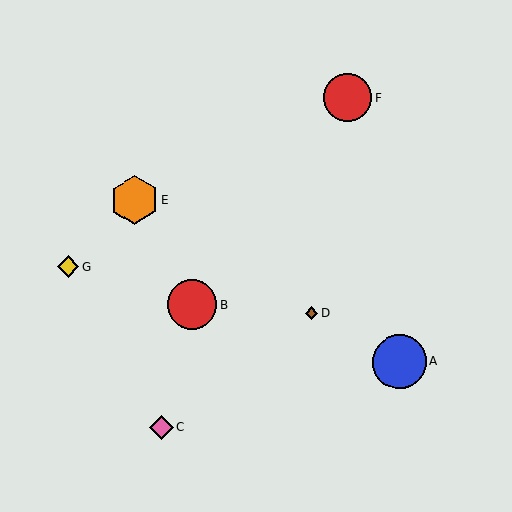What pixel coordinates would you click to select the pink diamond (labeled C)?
Click at (161, 427) to select the pink diamond C.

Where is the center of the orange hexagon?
The center of the orange hexagon is at (134, 200).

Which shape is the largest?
The blue circle (labeled A) is the largest.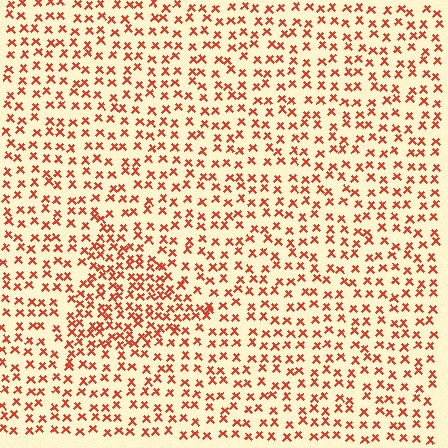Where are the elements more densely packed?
The elements are more densely packed inside the triangle boundary.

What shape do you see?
I see a triangle.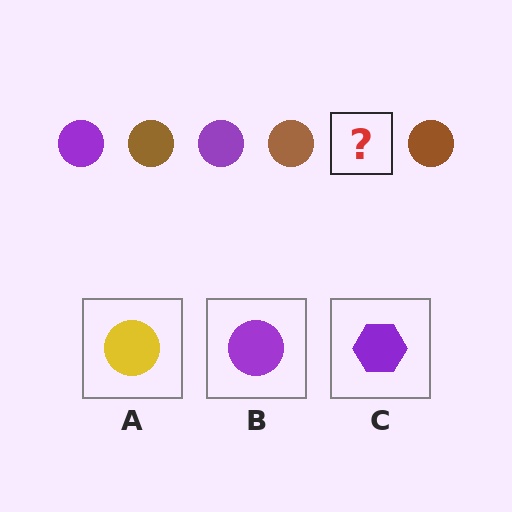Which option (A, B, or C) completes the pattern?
B.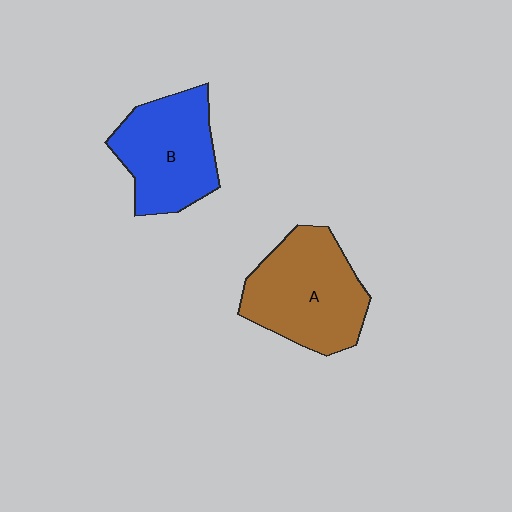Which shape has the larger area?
Shape A (brown).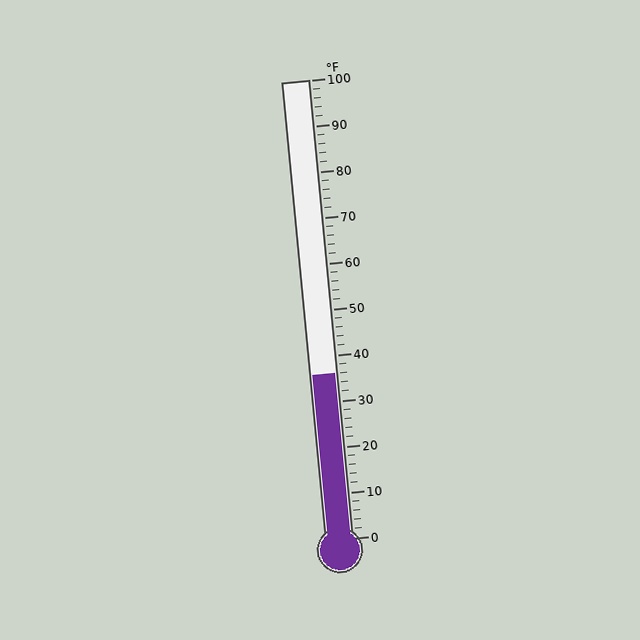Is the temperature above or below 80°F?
The temperature is below 80°F.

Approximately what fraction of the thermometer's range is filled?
The thermometer is filled to approximately 35% of its range.